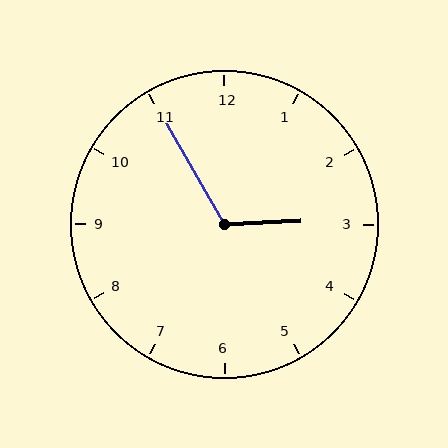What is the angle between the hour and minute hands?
Approximately 118 degrees.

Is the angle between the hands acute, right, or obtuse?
It is obtuse.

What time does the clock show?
2:55.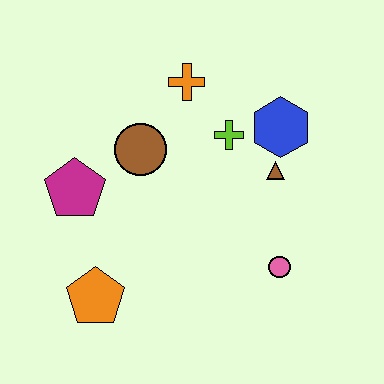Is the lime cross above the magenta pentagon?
Yes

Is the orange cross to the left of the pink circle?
Yes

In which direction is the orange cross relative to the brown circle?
The orange cross is above the brown circle.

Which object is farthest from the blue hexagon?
The orange pentagon is farthest from the blue hexagon.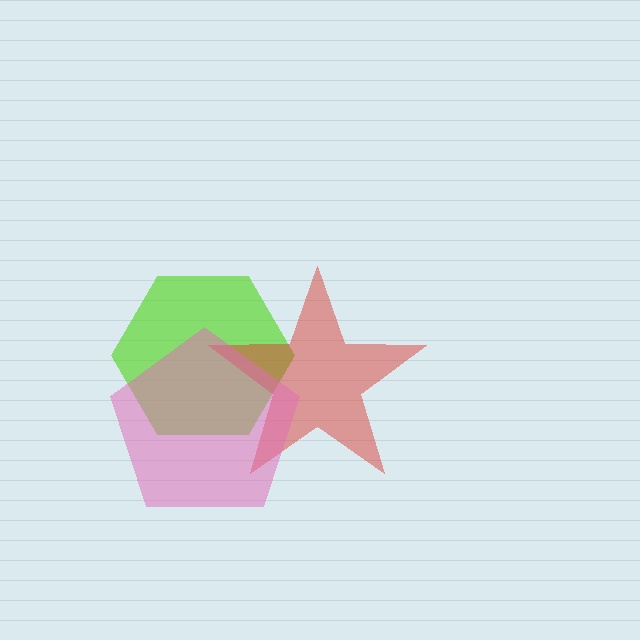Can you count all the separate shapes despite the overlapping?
Yes, there are 3 separate shapes.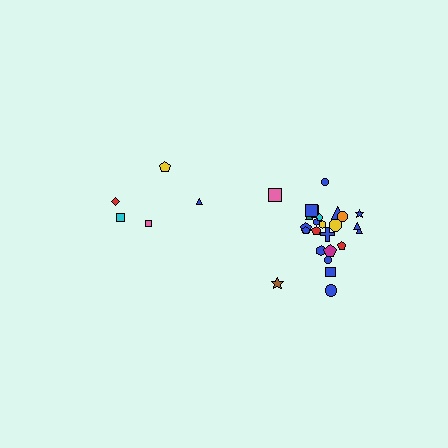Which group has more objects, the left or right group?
The right group.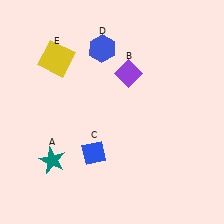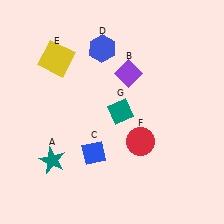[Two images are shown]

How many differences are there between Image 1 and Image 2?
There are 2 differences between the two images.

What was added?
A red circle (F), a teal diamond (G) were added in Image 2.